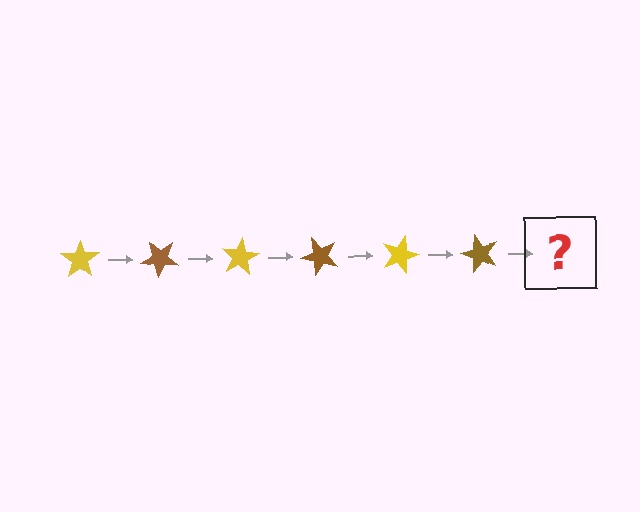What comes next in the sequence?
The next element should be a yellow star, rotated 240 degrees from the start.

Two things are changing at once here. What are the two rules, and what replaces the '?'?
The two rules are that it rotates 40 degrees each step and the color cycles through yellow and brown. The '?' should be a yellow star, rotated 240 degrees from the start.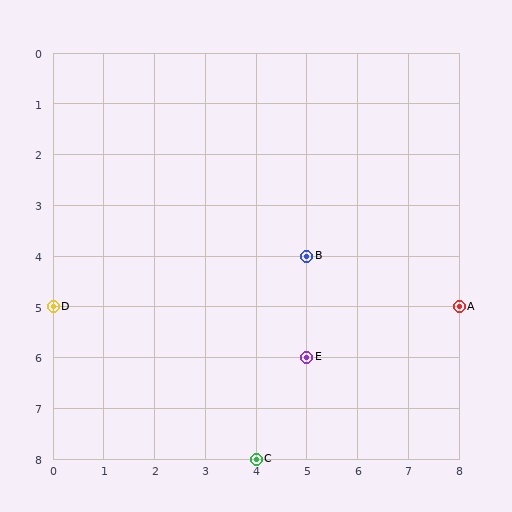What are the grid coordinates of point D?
Point D is at grid coordinates (0, 5).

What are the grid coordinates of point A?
Point A is at grid coordinates (8, 5).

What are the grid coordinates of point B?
Point B is at grid coordinates (5, 4).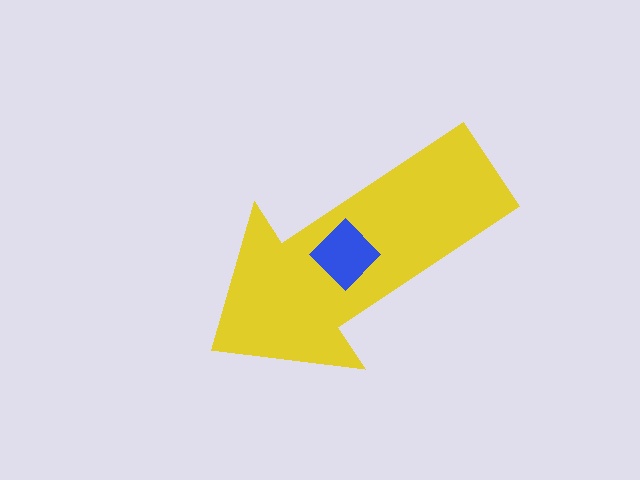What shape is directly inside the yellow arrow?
The blue diamond.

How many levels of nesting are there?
2.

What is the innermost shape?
The blue diamond.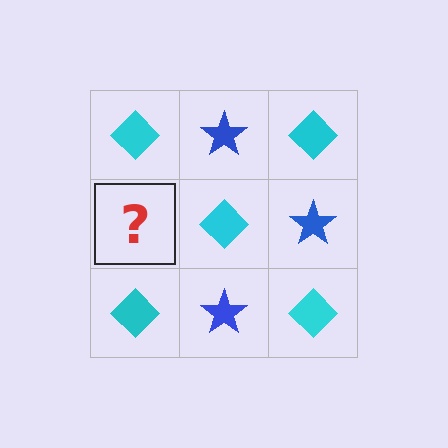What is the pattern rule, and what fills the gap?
The rule is that it alternates cyan diamond and blue star in a checkerboard pattern. The gap should be filled with a blue star.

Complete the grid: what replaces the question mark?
The question mark should be replaced with a blue star.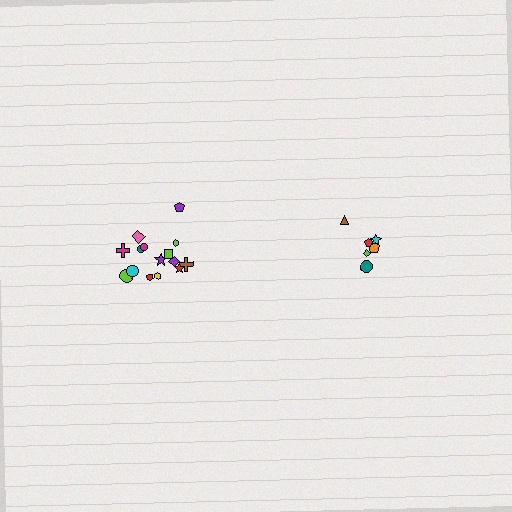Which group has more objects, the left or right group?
The left group.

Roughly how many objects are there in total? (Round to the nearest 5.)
Roughly 20 objects in total.